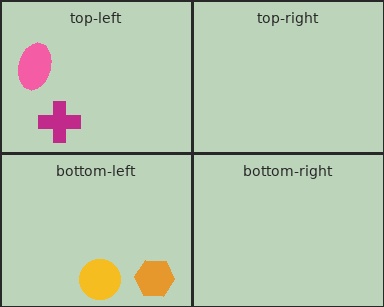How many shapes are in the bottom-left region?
2.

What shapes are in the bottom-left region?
The orange hexagon, the yellow circle.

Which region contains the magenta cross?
The top-left region.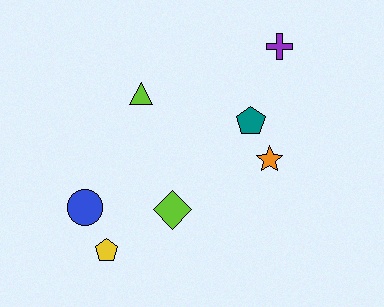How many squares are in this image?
There are no squares.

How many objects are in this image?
There are 7 objects.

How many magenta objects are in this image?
There are no magenta objects.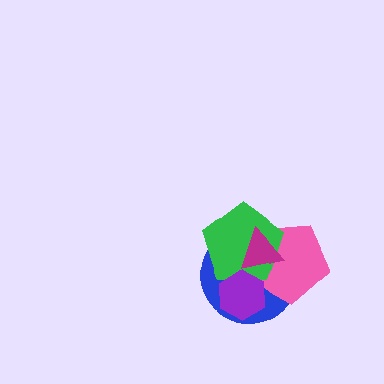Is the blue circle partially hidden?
Yes, it is partially covered by another shape.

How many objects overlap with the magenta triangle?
3 objects overlap with the magenta triangle.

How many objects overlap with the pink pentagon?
4 objects overlap with the pink pentagon.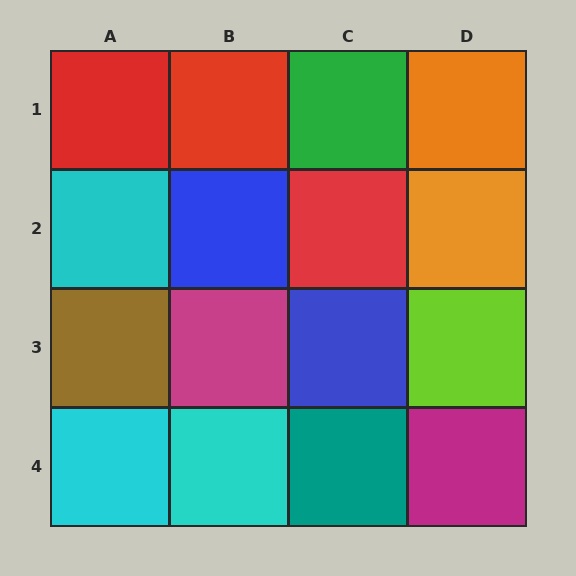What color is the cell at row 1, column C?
Green.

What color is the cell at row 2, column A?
Cyan.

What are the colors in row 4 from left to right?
Cyan, cyan, teal, magenta.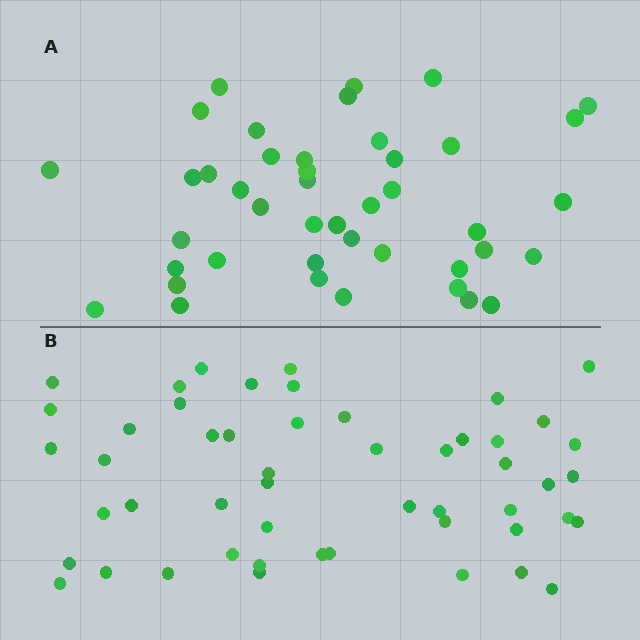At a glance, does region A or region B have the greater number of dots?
Region B (the bottom region) has more dots.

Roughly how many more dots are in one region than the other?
Region B has roughly 8 or so more dots than region A.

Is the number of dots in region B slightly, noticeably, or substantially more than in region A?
Region B has only slightly more — the two regions are fairly close. The ratio is roughly 1.2 to 1.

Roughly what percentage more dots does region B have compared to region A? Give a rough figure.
About 20% more.